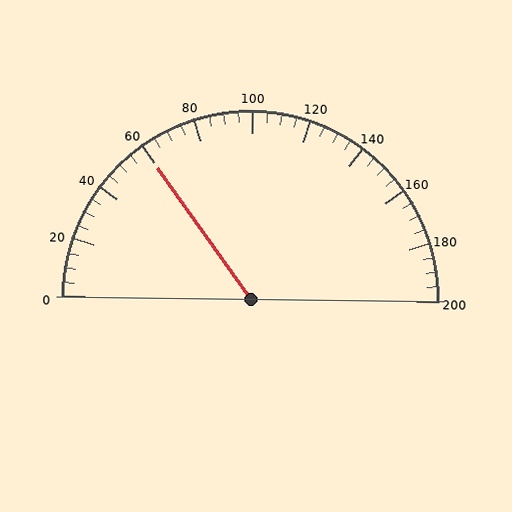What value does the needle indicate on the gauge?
The needle indicates approximately 60.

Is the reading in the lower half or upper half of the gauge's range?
The reading is in the lower half of the range (0 to 200).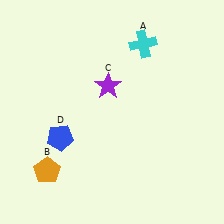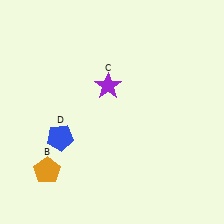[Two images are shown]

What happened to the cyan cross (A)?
The cyan cross (A) was removed in Image 2. It was in the top-right area of Image 1.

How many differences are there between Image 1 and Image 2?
There is 1 difference between the two images.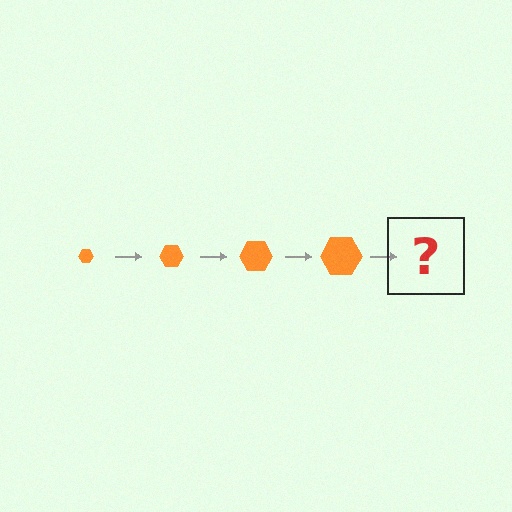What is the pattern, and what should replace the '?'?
The pattern is that the hexagon gets progressively larger each step. The '?' should be an orange hexagon, larger than the previous one.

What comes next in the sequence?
The next element should be an orange hexagon, larger than the previous one.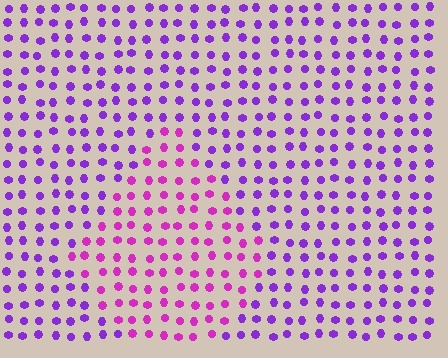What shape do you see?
I see a diamond.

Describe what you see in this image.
The image is filled with small purple elements in a uniform arrangement. A diamond-shaped region is visible where the elements are tinted to a slightly different hue, forming a subtle color boundary.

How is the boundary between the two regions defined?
The boundary is defined purely by a slight shift in hue (about 34 degrees). Spacing, size, and orientation are identical on both sides.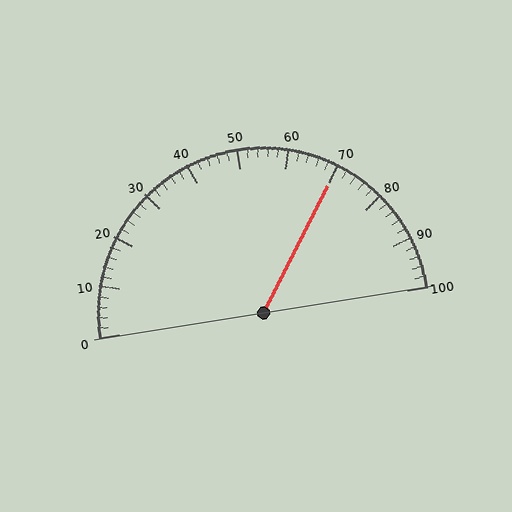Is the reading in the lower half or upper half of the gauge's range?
The reading is in the upper half of the range (0 to 100).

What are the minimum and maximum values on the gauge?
The gauge ranges from 0 to 100.